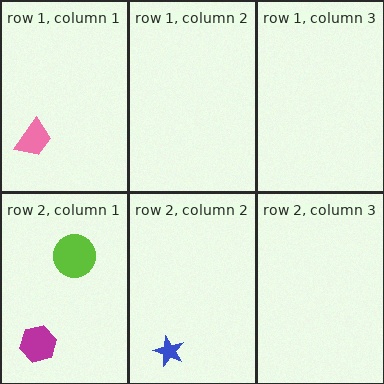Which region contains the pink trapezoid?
The row 1, column 1 region.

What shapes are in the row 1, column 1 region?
The pink trapezoid.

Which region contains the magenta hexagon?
The row 2, column 1 region.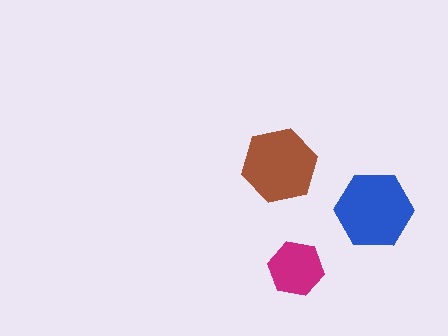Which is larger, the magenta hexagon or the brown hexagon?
The brown one.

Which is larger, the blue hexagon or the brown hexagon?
The blue one.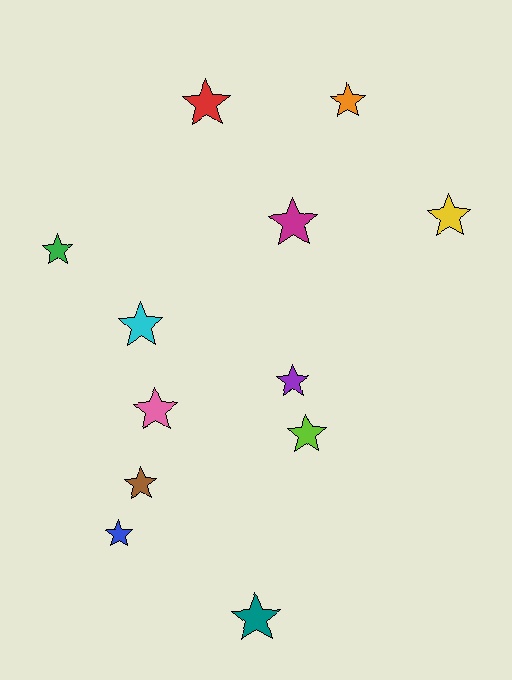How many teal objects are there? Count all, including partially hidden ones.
There is 1 teal object.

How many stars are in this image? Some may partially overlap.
There are 12 stars.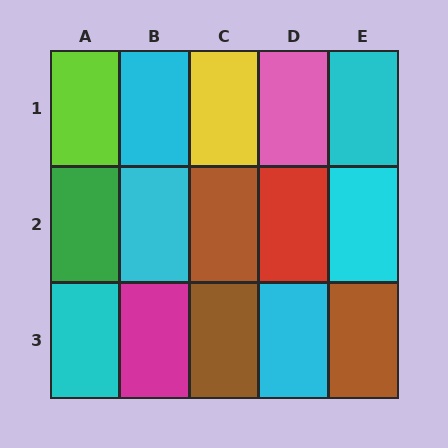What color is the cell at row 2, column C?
Brown.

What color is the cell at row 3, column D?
Cyan.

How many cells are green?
1 cell is green.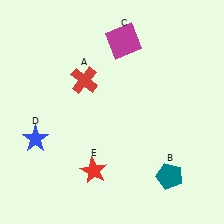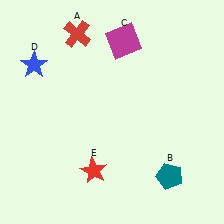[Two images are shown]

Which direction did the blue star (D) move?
The blue star (D) moved up.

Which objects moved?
The objects that moved are: the red cross (A), the blue star (D).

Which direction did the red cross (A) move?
The red cross (A) moved up.